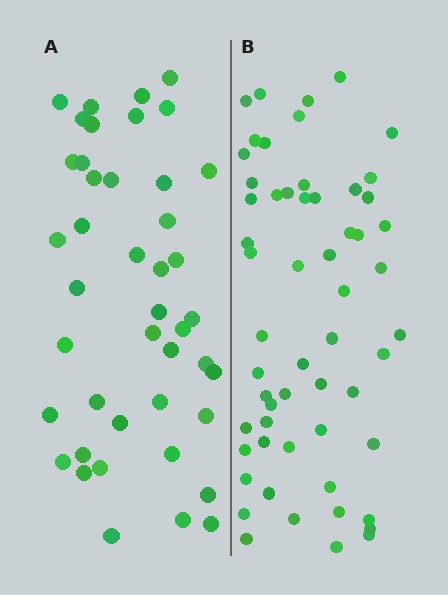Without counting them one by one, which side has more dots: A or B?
Region B (the right region) has more dots.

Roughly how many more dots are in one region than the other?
Region B has approximately 15 more dots than region A.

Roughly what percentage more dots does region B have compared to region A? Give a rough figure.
About 35% more.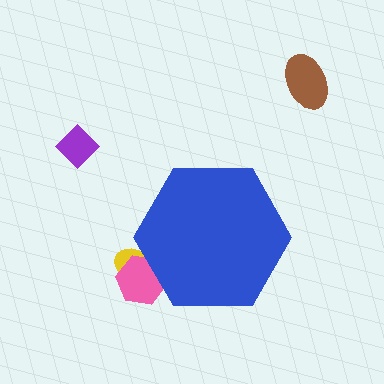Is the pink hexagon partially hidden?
Yes, the pink hexagon is partially hidden behind the blue hexagon.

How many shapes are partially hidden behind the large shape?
2 shapes are partially hidden.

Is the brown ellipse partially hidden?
No, the brown ellipse is fully visible.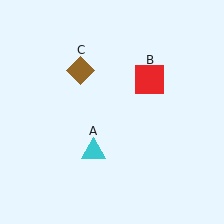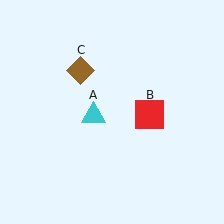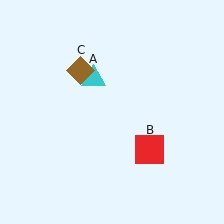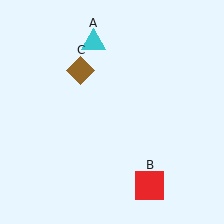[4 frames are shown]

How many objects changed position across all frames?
2 objects changed position: cyan triangle (object A), red square (object B).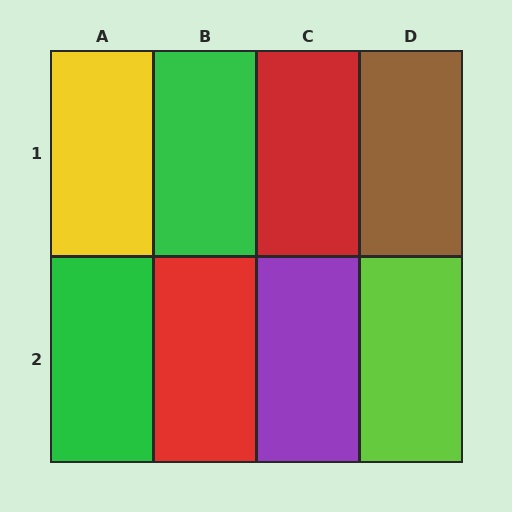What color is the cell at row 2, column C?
Purple.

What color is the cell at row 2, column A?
Green.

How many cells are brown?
1 cell is brown.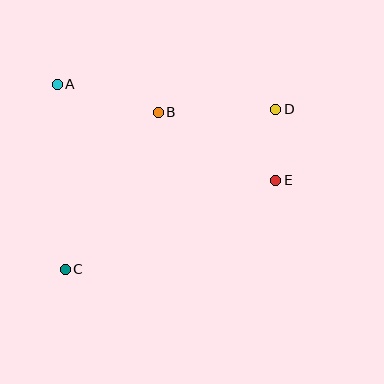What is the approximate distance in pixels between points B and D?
The distance between B and D is approximately 118 pixels.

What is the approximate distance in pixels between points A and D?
The distance between A and D is approximately 220 pixels.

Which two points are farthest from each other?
Points C and D are farthest from each other.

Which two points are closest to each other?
Points D and E are closest to each other.